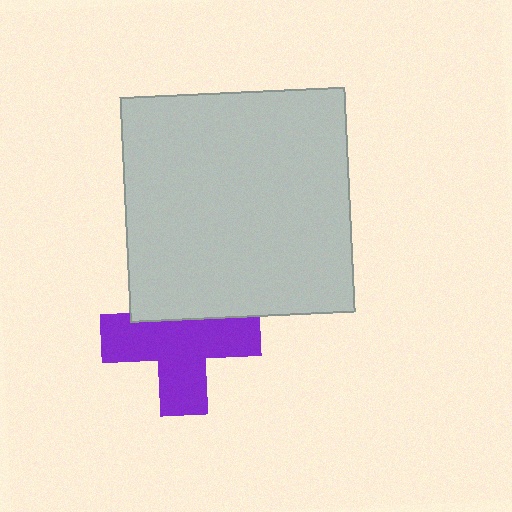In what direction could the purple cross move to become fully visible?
The purple cross could move down. That would shift it out from behind the light gray square entirely.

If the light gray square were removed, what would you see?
You would see the complete purple cross.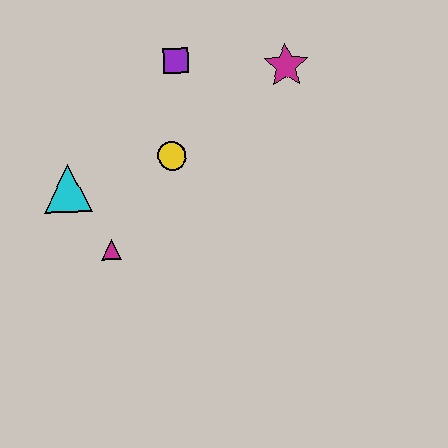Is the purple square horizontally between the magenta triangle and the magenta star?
Yes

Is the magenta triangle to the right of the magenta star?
No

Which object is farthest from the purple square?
The magenta triangle is farthest from the purple square.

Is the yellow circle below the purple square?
Yes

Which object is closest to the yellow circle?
The purple square is closest to the yellow circle.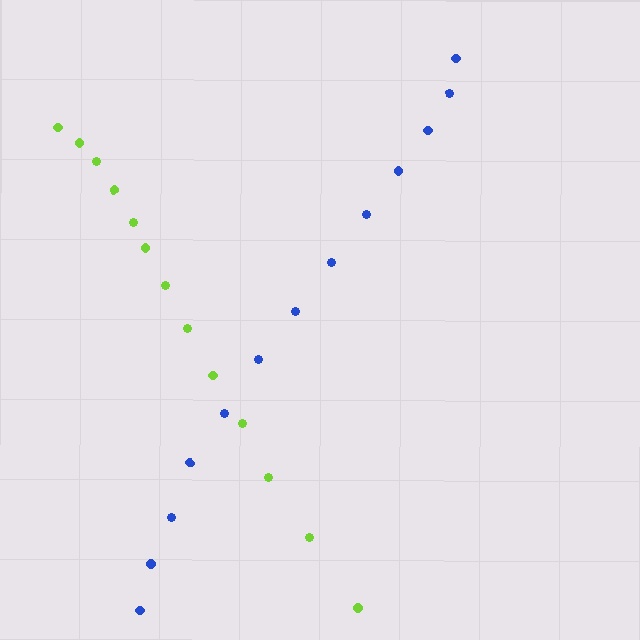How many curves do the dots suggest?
There are 2 distinct paths.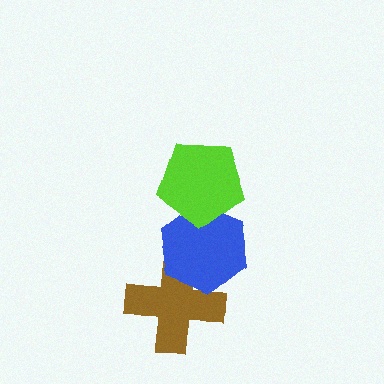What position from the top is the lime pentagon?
The lime pentagon is 1st from the top.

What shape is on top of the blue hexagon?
The lime pentagon is on top of the blue hexagon.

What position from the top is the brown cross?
The brown cross is 3rd from the top.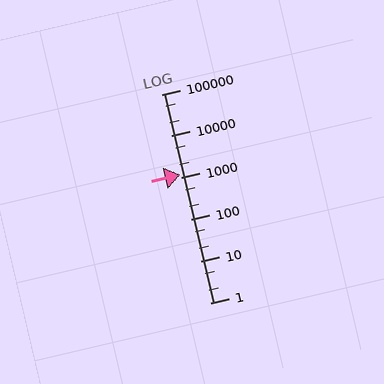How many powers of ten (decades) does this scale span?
The scale spans 5 decades, from 1 to 100000.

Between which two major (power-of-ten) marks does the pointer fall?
The pointer is between 1000 and 10000.